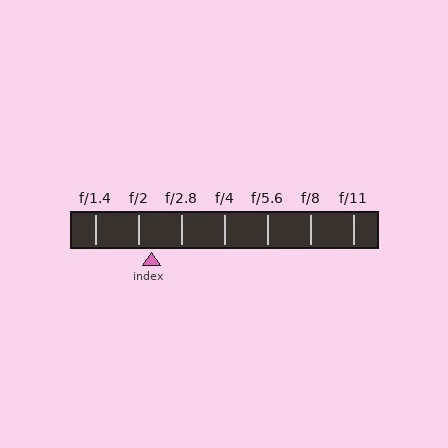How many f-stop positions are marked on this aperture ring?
There are 7 f-stop positions marked.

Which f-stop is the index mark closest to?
The index mark is closest to f/2.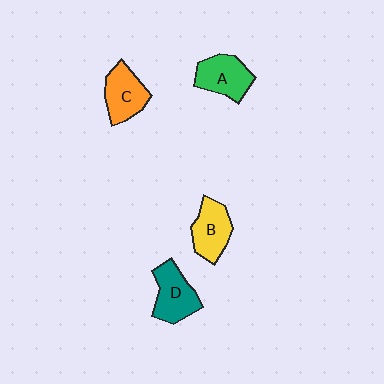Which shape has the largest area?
Shape D (teal).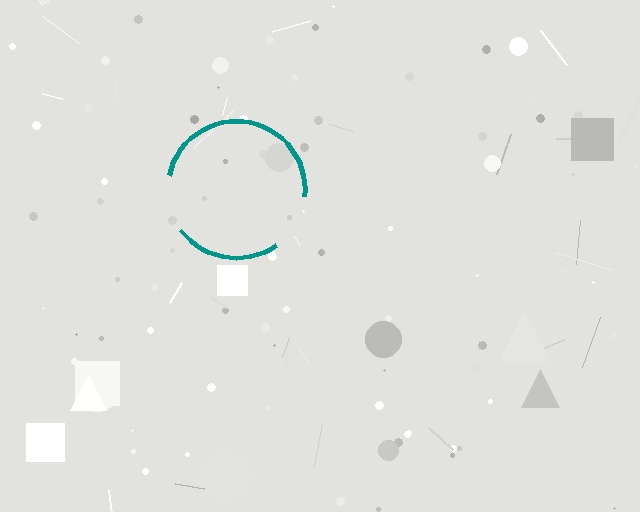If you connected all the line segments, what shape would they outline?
They would outline a circle.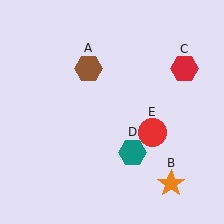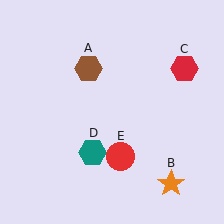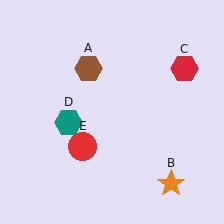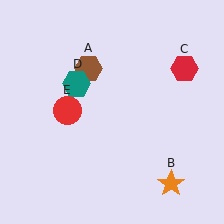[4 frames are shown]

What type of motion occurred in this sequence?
The teal hexagon (object D), red circle (object E) rotated clockwise around the center of the scene.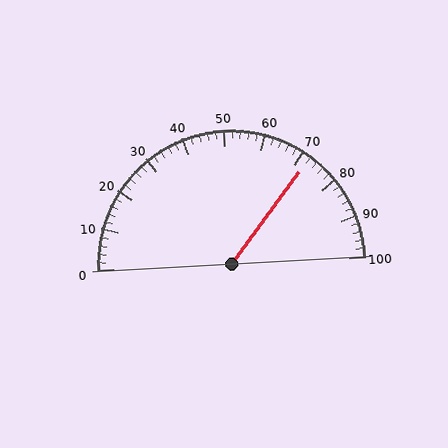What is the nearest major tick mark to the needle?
The nearest major tick mark is 70.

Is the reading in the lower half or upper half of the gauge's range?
The reading is in the upper half of the range (0 to 100).